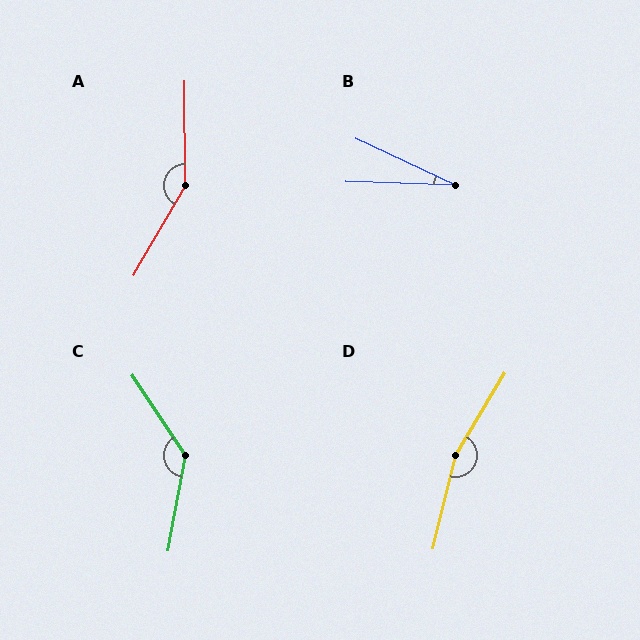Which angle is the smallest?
B, at approximately 23 degrees.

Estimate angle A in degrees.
Approximately 150 degrees.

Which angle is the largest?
D, at approximately 162 degrees.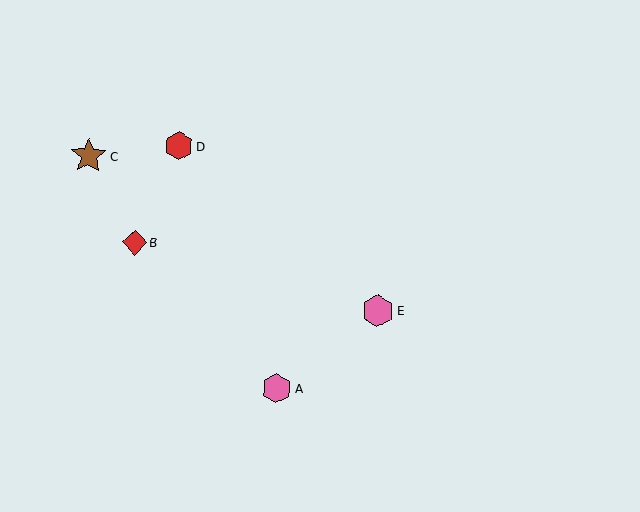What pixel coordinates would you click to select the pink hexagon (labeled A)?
Click at (277, 388) to select the pink hexagon A.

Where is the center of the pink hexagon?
The center of the pink hexagon is at (277, 388).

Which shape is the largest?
The brown star (labeled C) is the largest.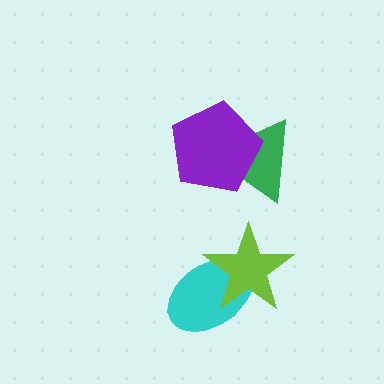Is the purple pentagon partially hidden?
No, no other shape covers it.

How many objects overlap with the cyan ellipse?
1 object overlaps with the cyan ellipse.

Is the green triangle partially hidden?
Yes, it is partially covered by another shape.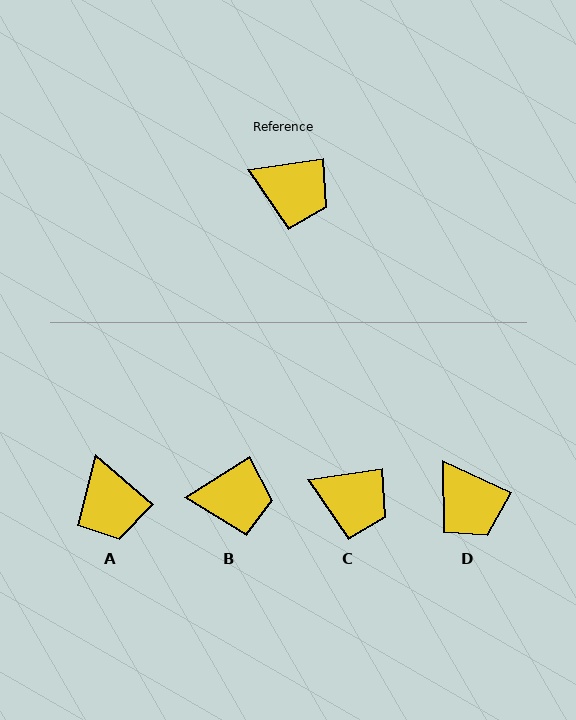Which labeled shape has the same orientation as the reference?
C.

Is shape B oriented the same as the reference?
No, it is off by about 24 degrees.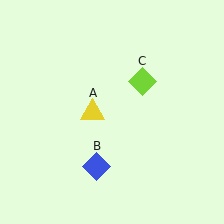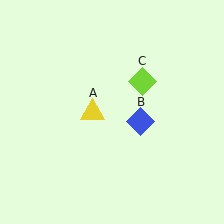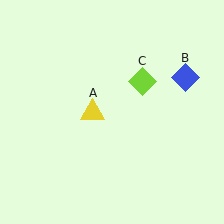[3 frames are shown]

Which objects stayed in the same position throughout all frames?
Yellow triangle (object A) and lime diamond (object C) remained stationary.